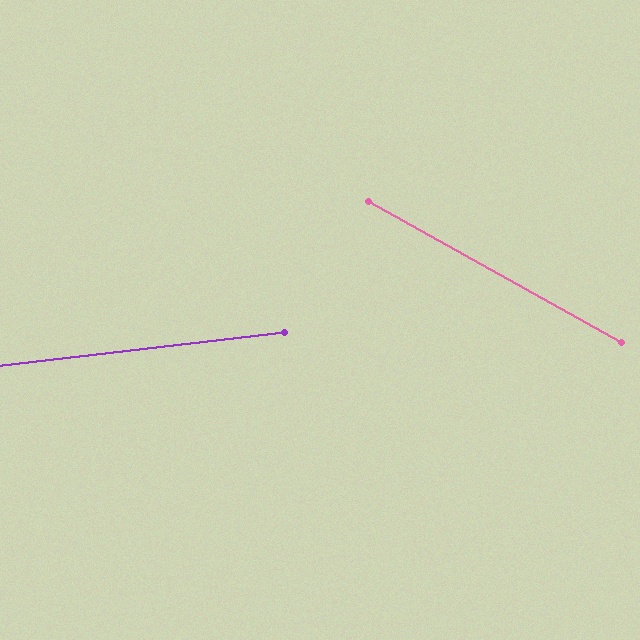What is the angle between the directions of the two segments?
Approximately 36 degrees.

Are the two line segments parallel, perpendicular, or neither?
Neither parallel nor perpendicular — they differ by about 36°.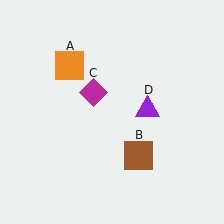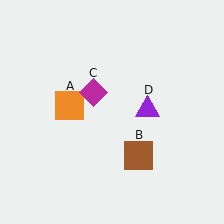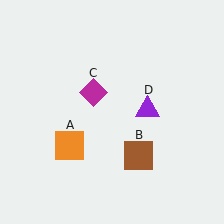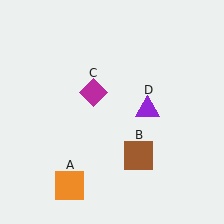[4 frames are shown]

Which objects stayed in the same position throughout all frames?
Brown square (object B) and magenta diamond (object C) and purple triangle (object D) remained stationary.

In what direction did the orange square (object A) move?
The orange square (object A) moved down.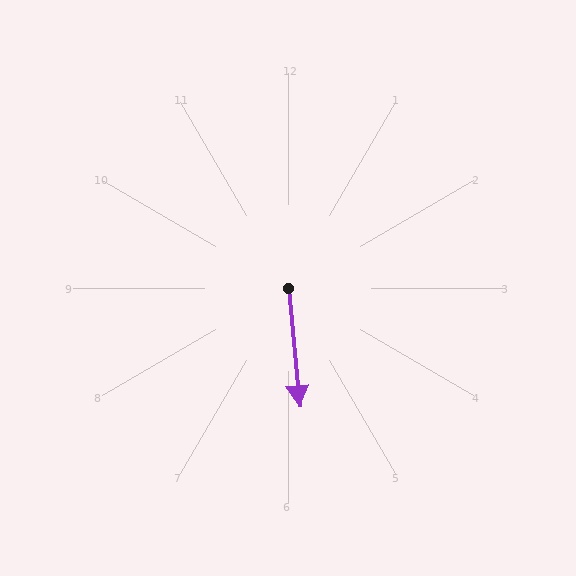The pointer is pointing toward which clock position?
Roughly 6 o'clock.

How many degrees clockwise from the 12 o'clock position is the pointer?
Approximately 175 degrees.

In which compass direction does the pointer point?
South.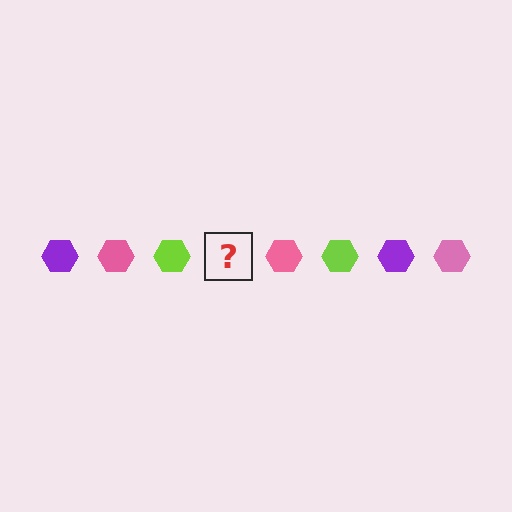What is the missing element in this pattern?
The missing element is a purple hexagon.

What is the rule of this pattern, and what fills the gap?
The rule is that the pattern cycles through purple, pink, lime hexagons. The gap should be filled with a purple hexagon.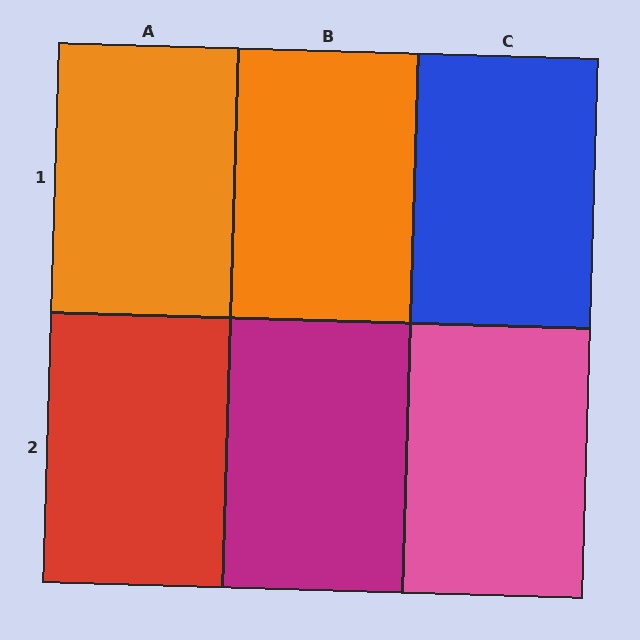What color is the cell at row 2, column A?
Red.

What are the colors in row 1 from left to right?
Orange, orange, blue.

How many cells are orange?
2 cells are orange.